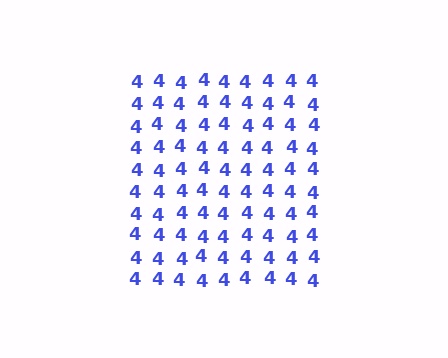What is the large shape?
The large shape is a square.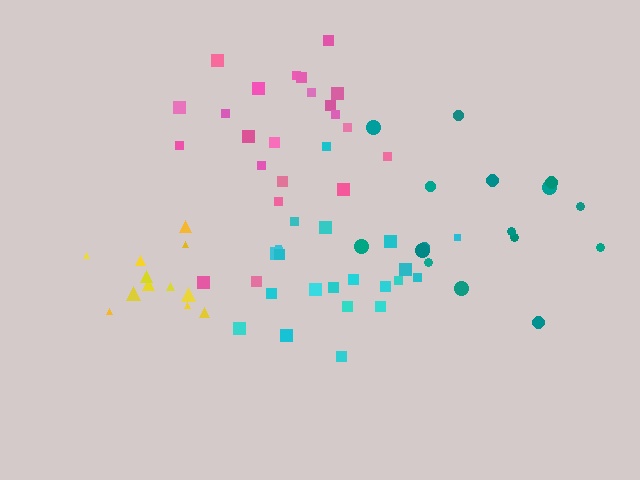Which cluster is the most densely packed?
Yellow.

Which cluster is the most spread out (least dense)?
Teal.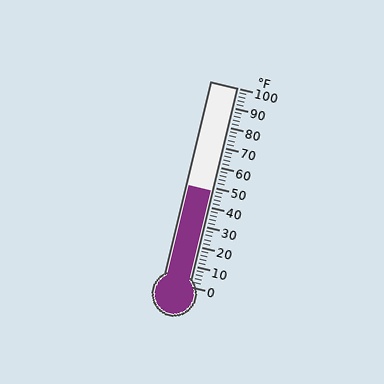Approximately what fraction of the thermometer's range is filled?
The thermometer is filled to approximately 50% of its range.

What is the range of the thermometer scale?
The thermometer scale ranges from 0°F to 100°F.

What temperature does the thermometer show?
The thermometer shows approximately 48°F.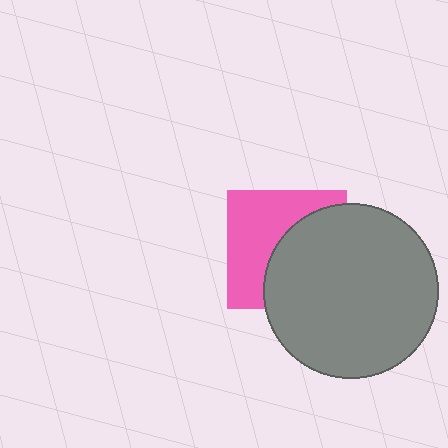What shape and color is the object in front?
The object in front is a gray circle.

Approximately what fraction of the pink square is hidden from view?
Roughly 51% of the pink square is hidden behind the gray circle.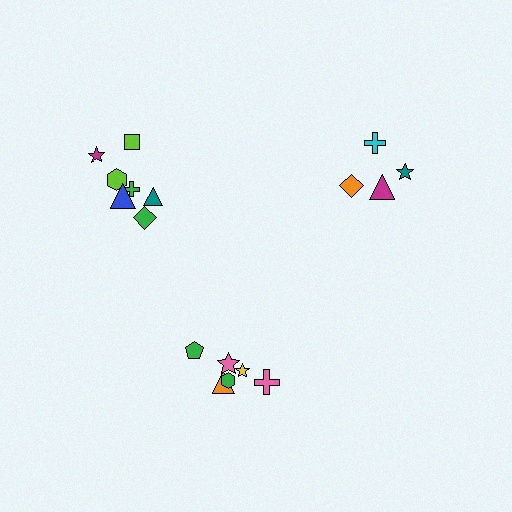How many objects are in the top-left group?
There are 7 objects.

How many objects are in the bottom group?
There are 6 objects.